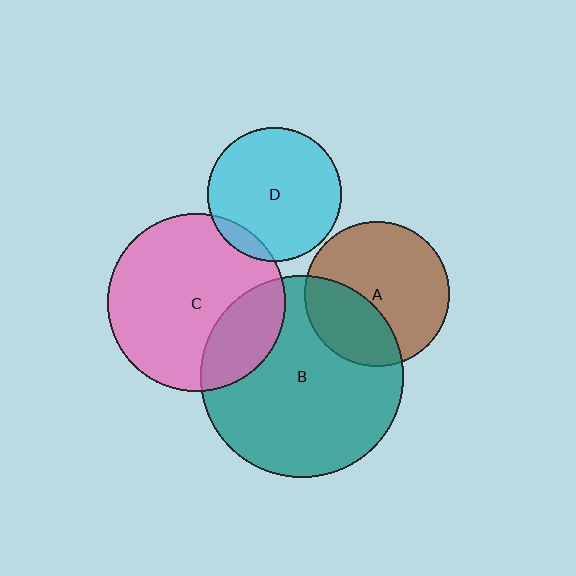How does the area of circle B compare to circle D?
Approximately 2.3 times.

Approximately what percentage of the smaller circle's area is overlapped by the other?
Approximately 25%.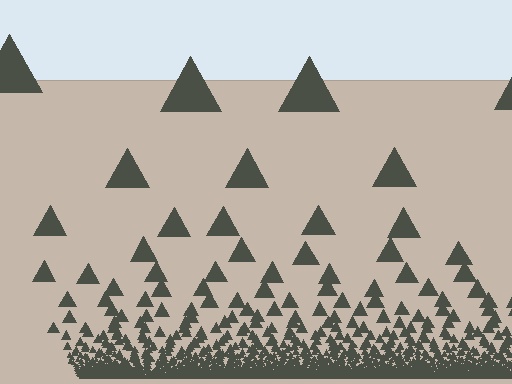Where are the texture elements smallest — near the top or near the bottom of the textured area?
Near the bottom.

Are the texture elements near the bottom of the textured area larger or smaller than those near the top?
Smaller. The gradient is inverted — elements near the bottom are smaller and denser.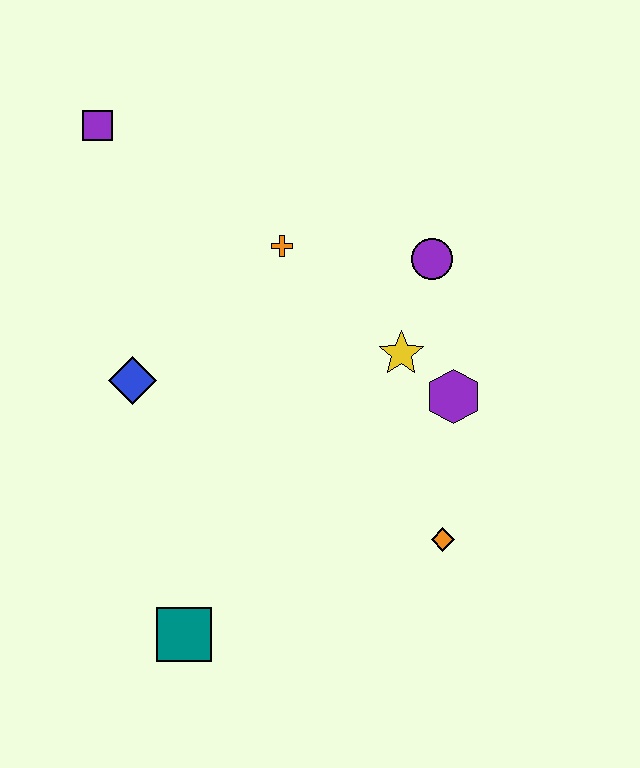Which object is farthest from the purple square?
The orange diamond is farthest from the purple square.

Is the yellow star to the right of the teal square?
Yes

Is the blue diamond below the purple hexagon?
No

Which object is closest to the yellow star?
The purple hexagon is closest to the yellow star.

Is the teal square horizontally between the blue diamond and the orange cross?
Yes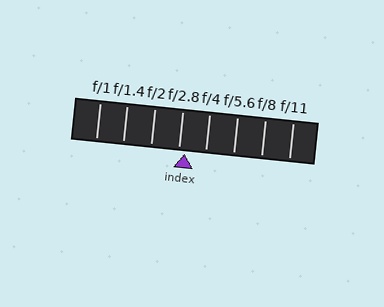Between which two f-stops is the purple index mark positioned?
The index mark is between f/2.8 and f/4.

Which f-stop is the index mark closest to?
The index mark is closest to f/2.8.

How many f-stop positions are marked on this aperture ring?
There are 8 f-stop positions marked.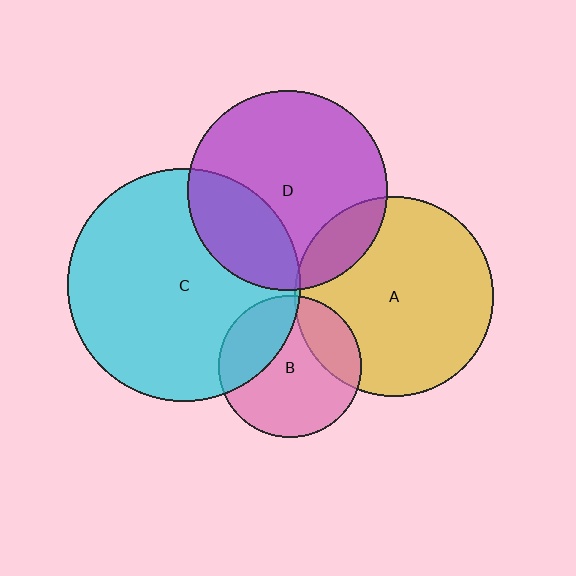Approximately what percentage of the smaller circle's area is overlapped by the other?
Approximately 30%.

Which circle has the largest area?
Circle C (cyan).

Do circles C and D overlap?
Yes.